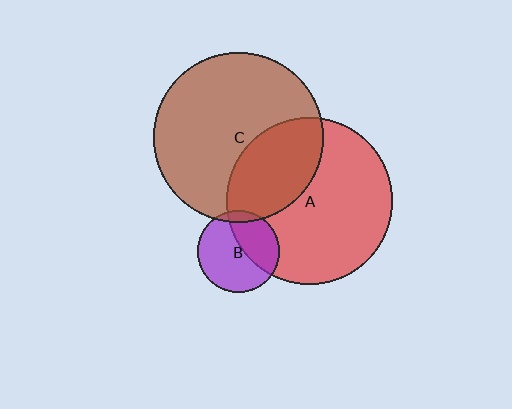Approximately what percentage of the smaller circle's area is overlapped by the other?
Approximately 40%.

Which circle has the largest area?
Circle C (brown).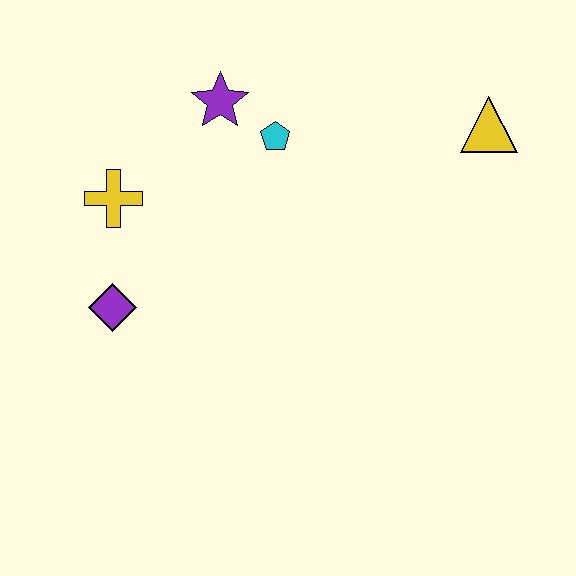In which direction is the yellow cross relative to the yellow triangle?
The yellow cross is to the left of the yellow triangle.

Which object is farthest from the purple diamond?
The yellow triangle is farthest from the purple diamond.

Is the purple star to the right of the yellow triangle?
No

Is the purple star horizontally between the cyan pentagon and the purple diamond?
Yes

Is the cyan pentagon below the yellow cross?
No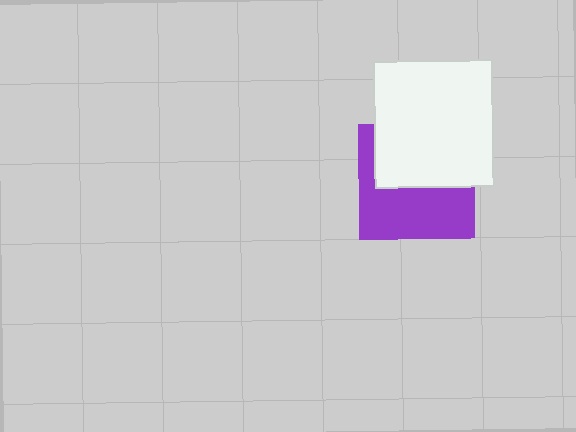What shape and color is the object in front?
The object in front is a white rectangle.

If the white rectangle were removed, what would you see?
You would see the complete purple square.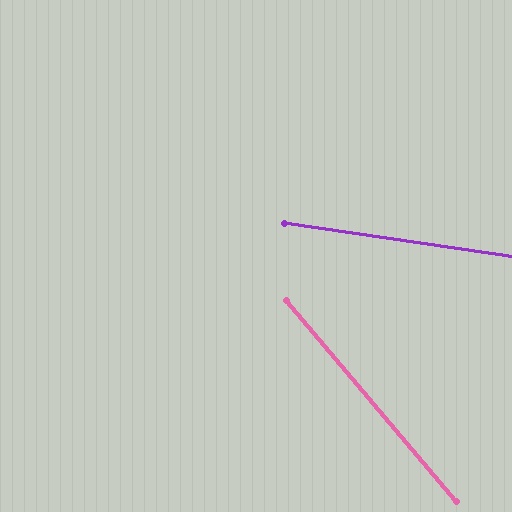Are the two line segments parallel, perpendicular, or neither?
Neither parallel nor perpendicular — they differ by about 41°.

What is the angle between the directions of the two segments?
Approximately 41 degrees.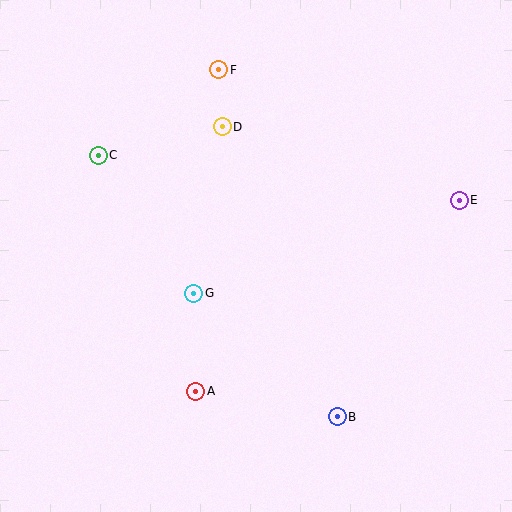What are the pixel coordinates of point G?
Point G is at (194, 293).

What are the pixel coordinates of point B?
Point B is at (337, 417).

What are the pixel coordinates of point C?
Point C is at (98, 155).